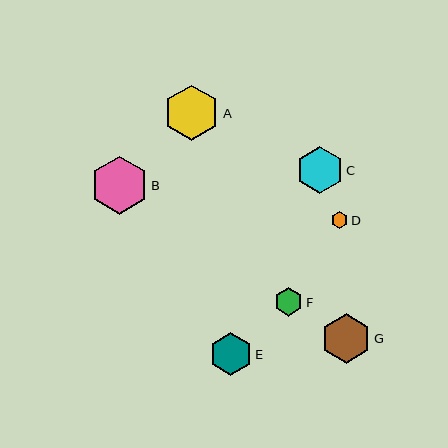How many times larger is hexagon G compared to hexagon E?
Hexagon G is approximately 1.1 times the size of hexagon E.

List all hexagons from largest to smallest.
From largest to smallest: B, A, G, C, E, F, D.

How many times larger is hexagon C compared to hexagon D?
Hexagon C is approximately 2.8 times the size of hexagon D.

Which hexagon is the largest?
Hexagon B is the largest with a size of approximately 58 pixels.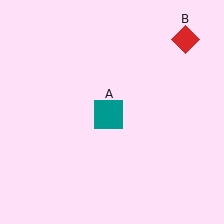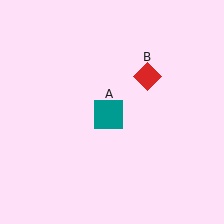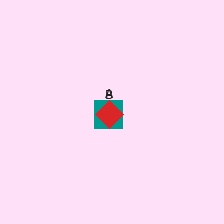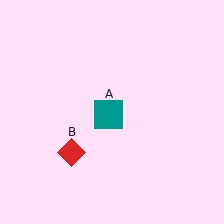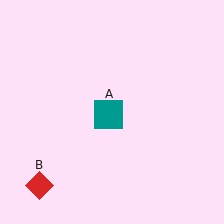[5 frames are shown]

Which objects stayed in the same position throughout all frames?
Teal square (object A) remained stationary.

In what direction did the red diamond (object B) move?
The red diamond (object B) moved down and to the left.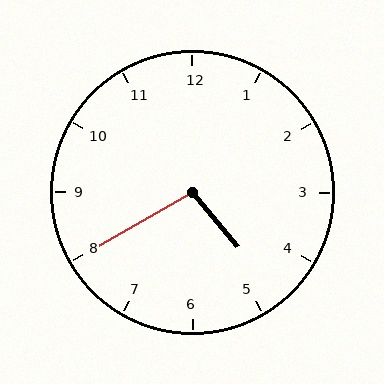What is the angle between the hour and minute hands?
Approximately 100 degrees.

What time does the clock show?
4:40.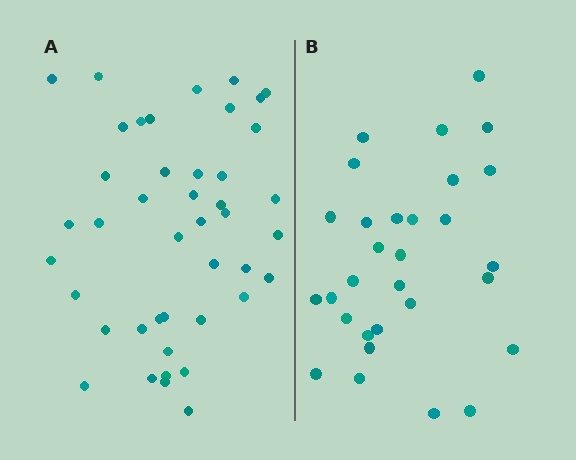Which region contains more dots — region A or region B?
Region A (the left region) has more dots.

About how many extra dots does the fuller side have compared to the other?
Region A has approximately 15 more dots than region B.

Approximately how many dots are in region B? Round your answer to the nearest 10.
About 30 dots.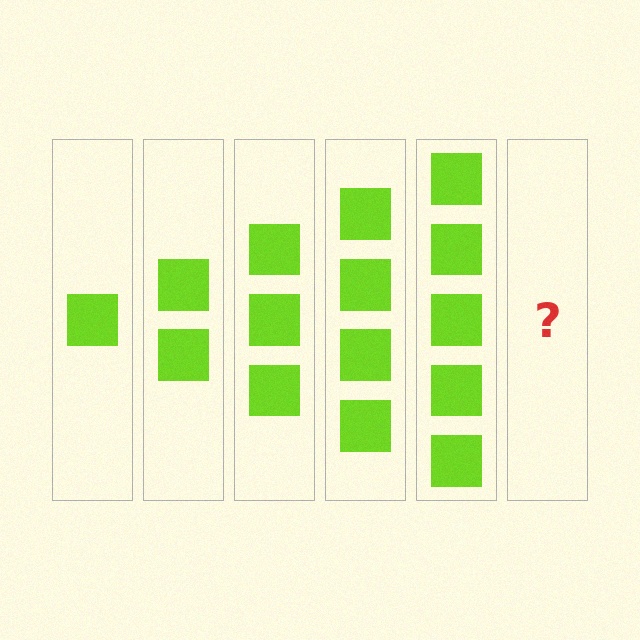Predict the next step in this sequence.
The next step is 6 squares.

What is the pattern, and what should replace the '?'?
The pattern is that each step adds one more square. The '?' should be 6 squares.